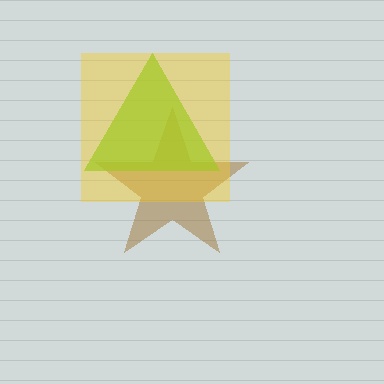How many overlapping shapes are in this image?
There are 3 overlapping shapes in the image.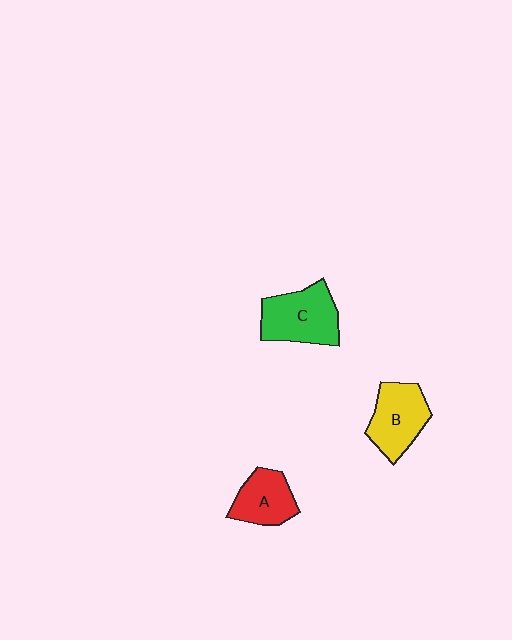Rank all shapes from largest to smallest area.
From largest to smallest: C (green), B (yellow), A (red).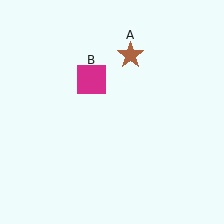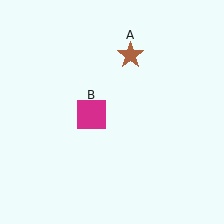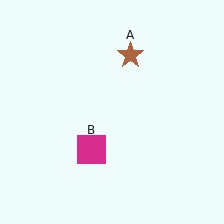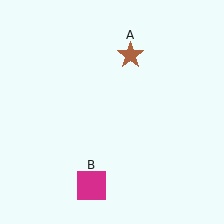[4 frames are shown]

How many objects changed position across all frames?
1 object changed position: magenta square (object B).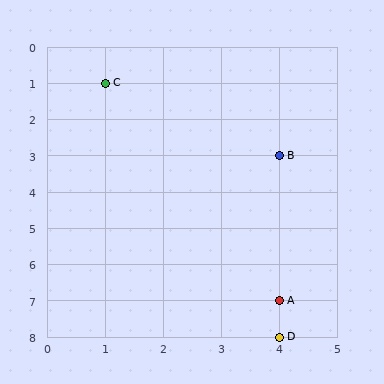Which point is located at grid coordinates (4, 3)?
Point B is at (4, 3).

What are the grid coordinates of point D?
Point D is at grid coordinates (4, 8).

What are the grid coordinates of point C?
Point C is at grid coordinates (1, 1).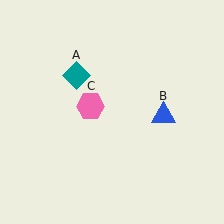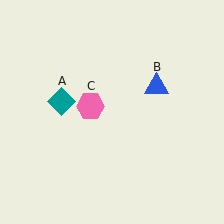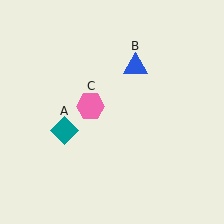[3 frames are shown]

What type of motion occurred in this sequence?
The teal diamond (object A), blue triangle (object B) rotated counterclockwise around the center of the scene.